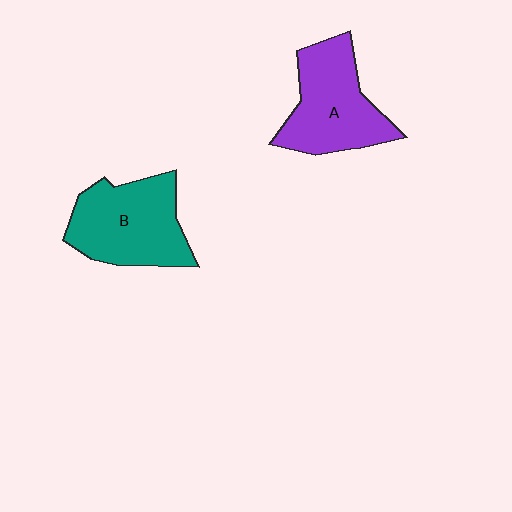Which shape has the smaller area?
Shape A (purple).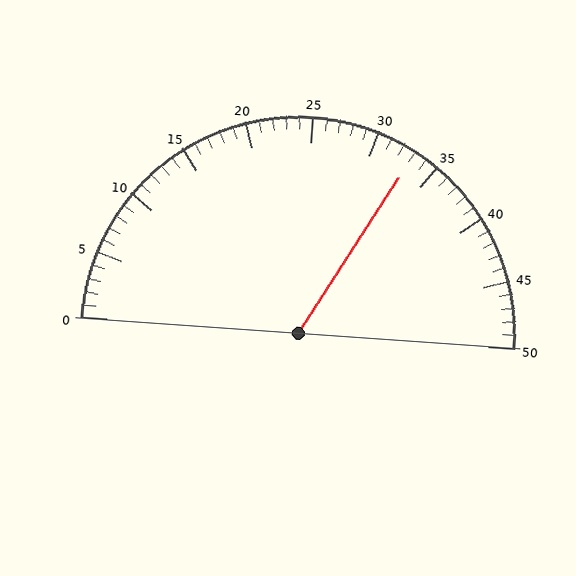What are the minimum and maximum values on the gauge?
The gauge ranges from 0 to 50.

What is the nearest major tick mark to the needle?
The nearest major tick mark is 35.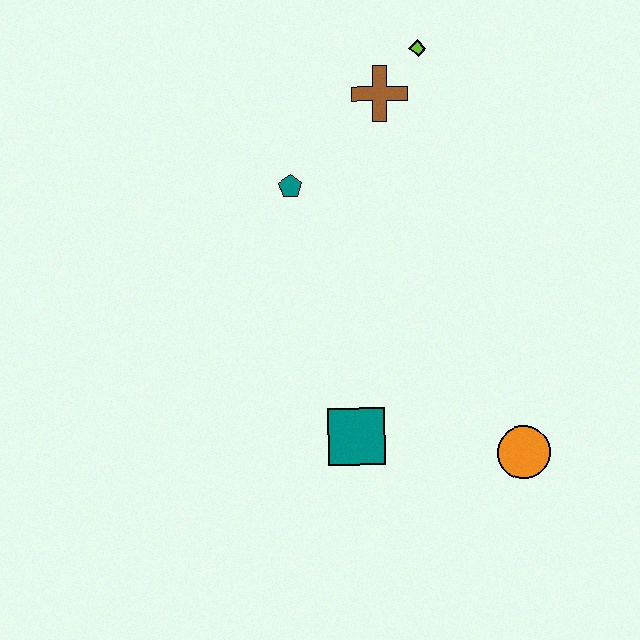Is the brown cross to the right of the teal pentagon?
Yes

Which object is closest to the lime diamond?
The brown cross is closest to the lime diamond.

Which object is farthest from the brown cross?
The orange circle is farthest from the brown cross.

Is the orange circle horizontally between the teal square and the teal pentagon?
No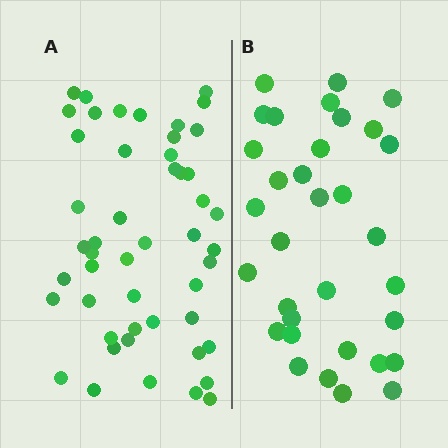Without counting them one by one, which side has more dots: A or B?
Region A (the left region) has more dots.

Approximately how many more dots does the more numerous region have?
Region A has approximately 15 more dots than region B.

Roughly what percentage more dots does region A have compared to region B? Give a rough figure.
About 50% more.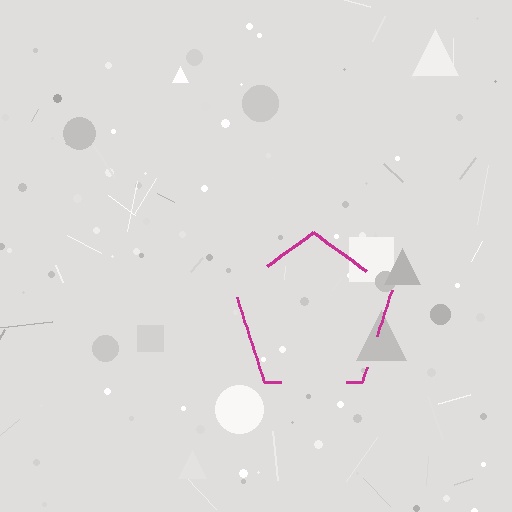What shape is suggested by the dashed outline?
The dashed outline suggests a pentagon.